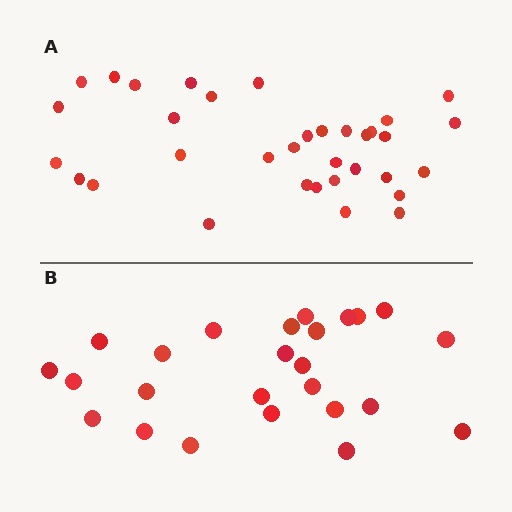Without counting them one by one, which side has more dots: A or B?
Region A (the top region) has more dots.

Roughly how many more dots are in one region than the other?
Region A has roughly 8 or so more dots than region B.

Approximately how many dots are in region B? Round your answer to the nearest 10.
About 20 dots. (The exact count is 25, which rounds to 20.)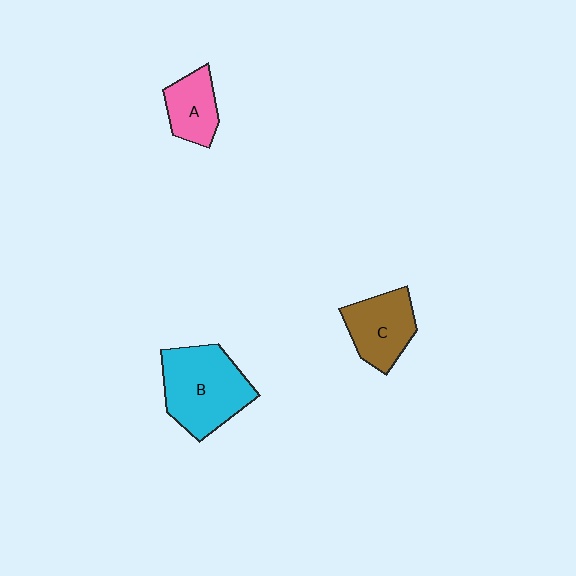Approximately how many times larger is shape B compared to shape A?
Approximately 2.0 times.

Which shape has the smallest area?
Shape A (pink).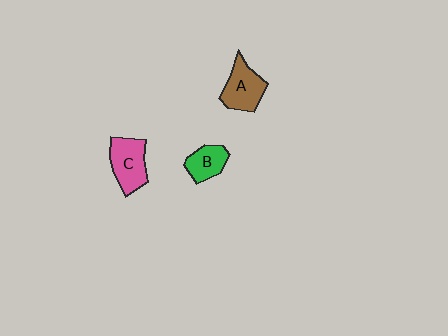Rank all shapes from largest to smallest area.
From largest to smallest: C (pink), A (brown), B (green).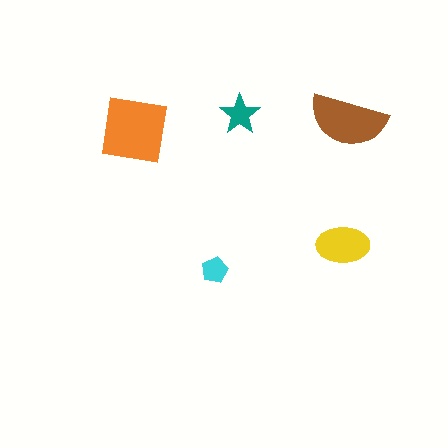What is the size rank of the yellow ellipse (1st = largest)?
3rd.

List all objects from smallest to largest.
The cyan pentagon, the teal star, the yellow ellipse, the brown semicircle, the orange square.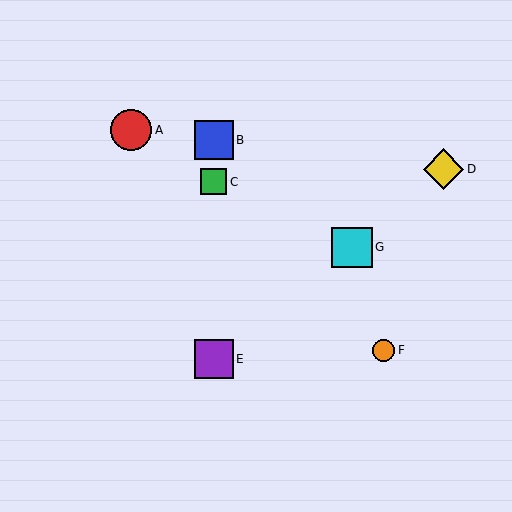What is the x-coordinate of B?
Object B is at x≈214.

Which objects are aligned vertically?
Objects B, C, E are aligned vertically.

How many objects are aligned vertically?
3 objects (B, C, E) are aligned vertically.